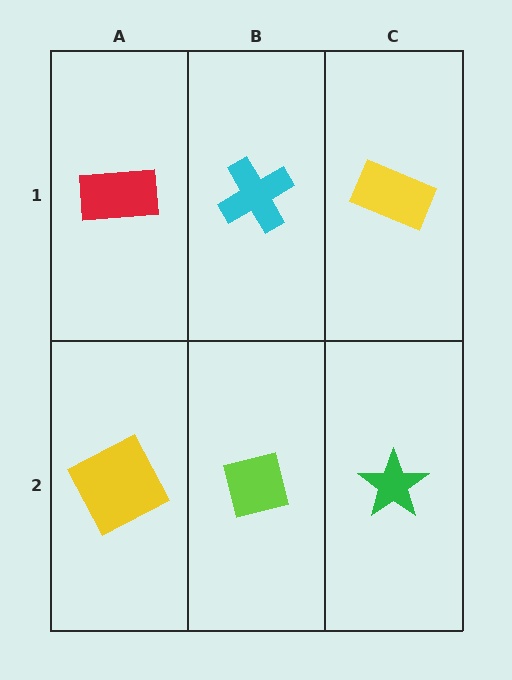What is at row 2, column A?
A yellow square.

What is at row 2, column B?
A lime square.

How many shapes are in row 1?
3 shapes.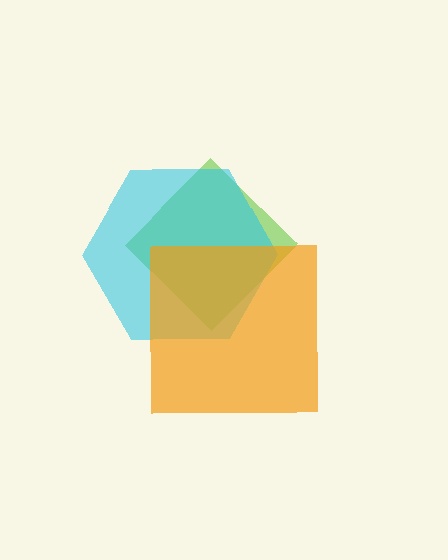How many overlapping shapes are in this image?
There are 3 overlapping shapes in the image.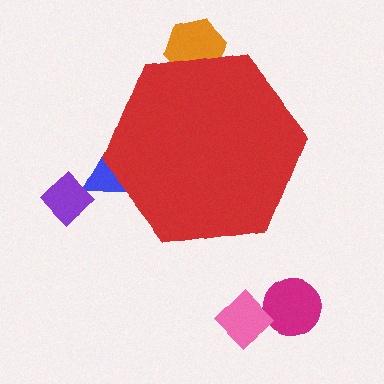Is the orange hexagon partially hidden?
Yes, the orange hexagon is partially hidden behind the red hexagon.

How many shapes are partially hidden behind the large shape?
2 shapes are partially hidden.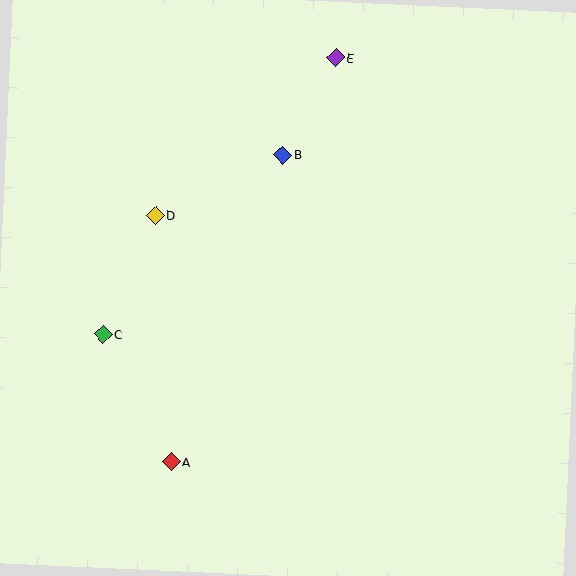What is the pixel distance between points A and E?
The distance between A and E is 436 pixels.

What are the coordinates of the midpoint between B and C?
The midpoint between B and C is at (193, 245).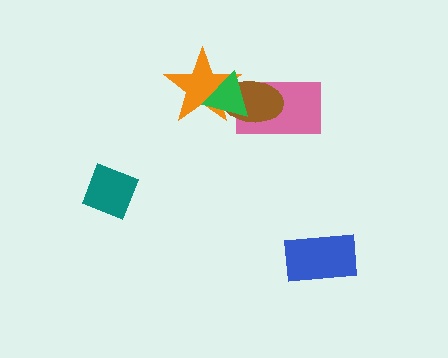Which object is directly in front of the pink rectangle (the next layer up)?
The brown ellipse is directly in front of the pink rectangle.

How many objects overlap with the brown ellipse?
3 objects overlap with the brown ellipse.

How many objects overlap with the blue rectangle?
0 objects overlap with the blue rectangle.